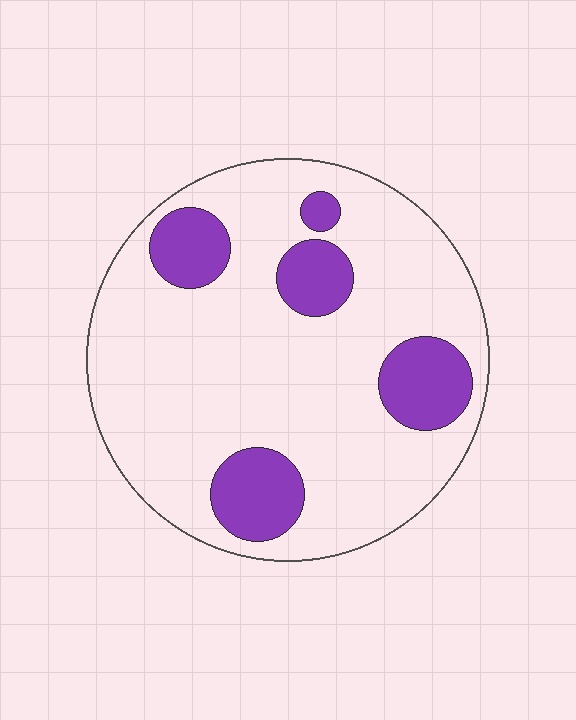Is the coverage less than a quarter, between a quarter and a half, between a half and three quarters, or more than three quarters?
Less than a quarter.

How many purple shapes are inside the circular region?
5.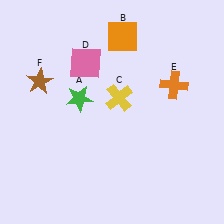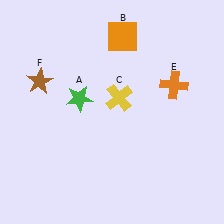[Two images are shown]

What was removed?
The pink square (D) was removed in Image 2.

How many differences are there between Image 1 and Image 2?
There is 1 difference between the two images.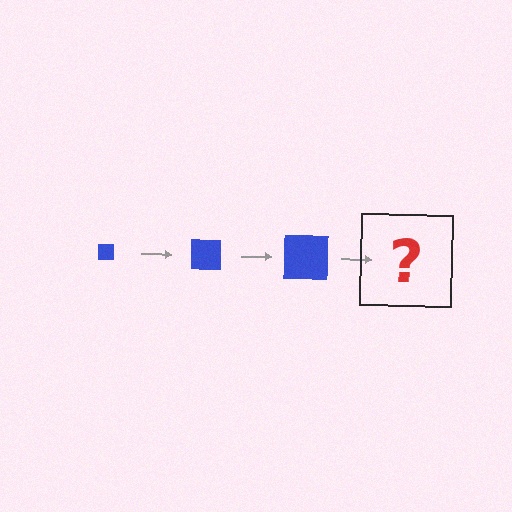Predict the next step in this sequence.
The next step is a blue square, larger than the previous one.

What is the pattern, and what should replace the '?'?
The pattern is that the square gets progressively larger each step. The '?' should be a blue square, larger than the previous one.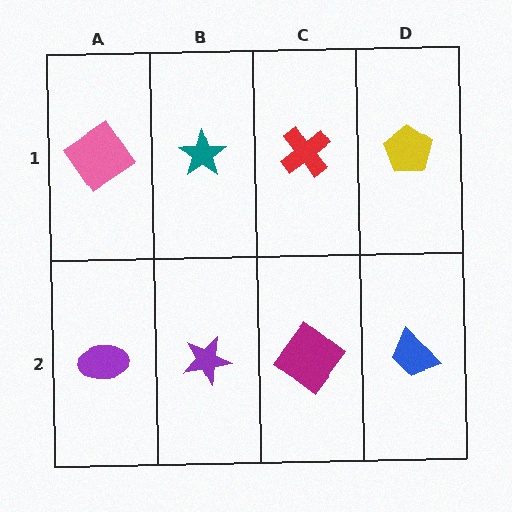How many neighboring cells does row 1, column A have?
2.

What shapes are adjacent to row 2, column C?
A red cross (row 1, column C), a purple star (row 2, column B), a blue trapezoid (row 2, column D).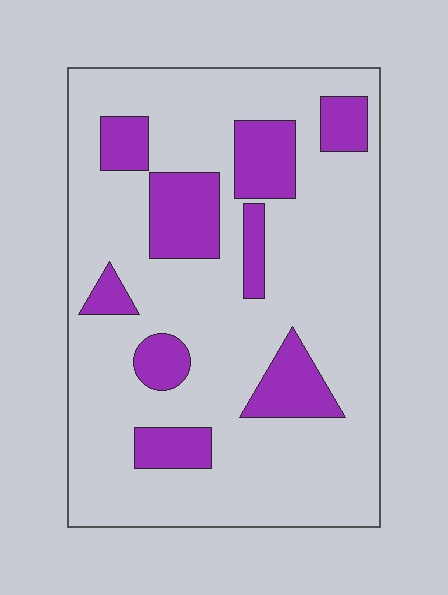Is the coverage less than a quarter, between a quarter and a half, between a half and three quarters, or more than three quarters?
Less than a quarter.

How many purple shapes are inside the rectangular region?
9.